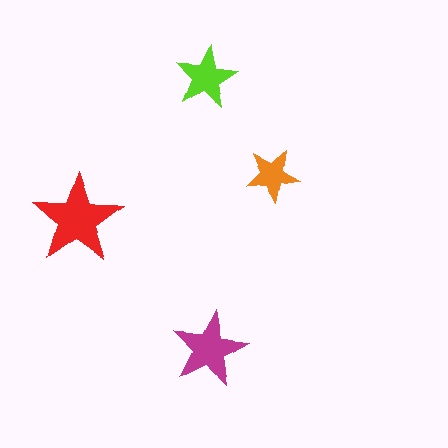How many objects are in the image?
There are 4 objects in the image.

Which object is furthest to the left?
The red star is leftmost.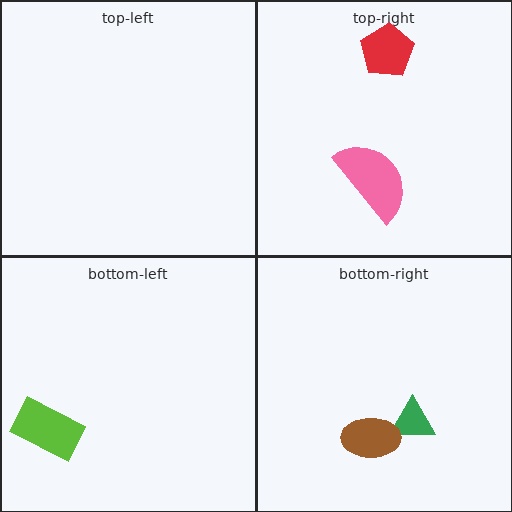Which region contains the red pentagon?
The top-right region.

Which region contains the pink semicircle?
The top-right region.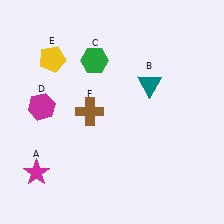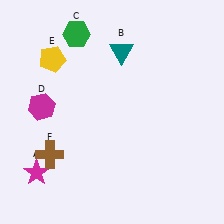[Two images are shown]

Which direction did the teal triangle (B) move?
The teal triangle (B) moved up.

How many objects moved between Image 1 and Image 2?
3 objects moved between the two images.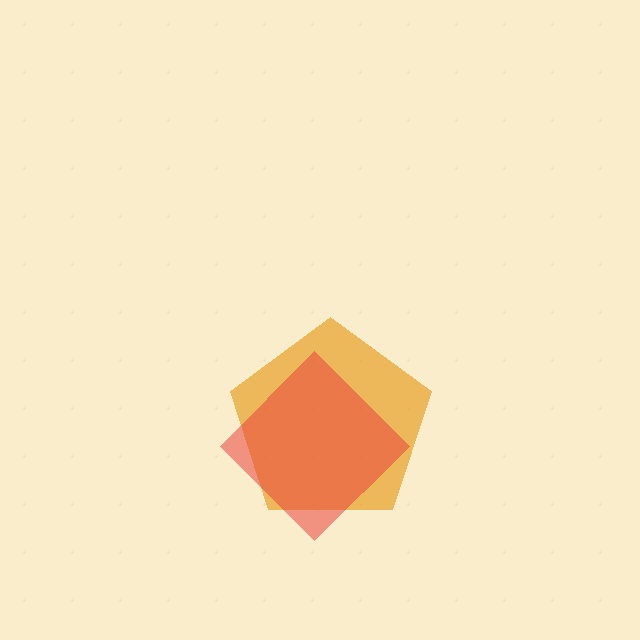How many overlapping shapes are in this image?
There are 2 overlapping shapes in the image.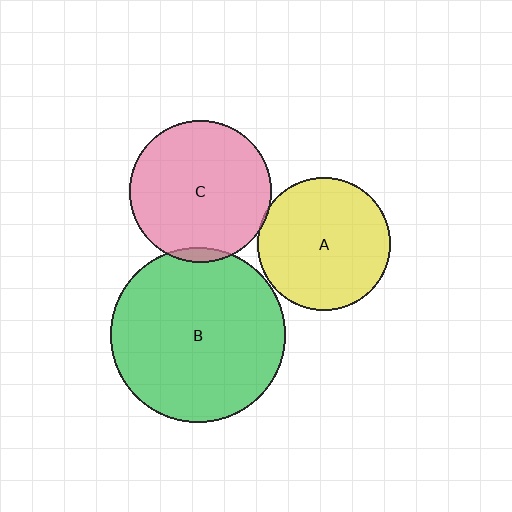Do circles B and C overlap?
Yes.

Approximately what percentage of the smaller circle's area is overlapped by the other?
Approximately 5%.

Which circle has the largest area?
Circle B (green).